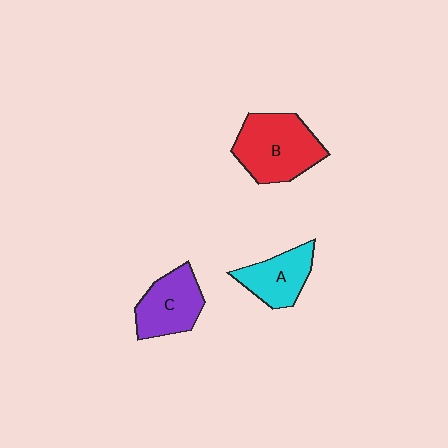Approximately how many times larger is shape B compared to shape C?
Approximately 1.3 times.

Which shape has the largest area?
Shape B (red).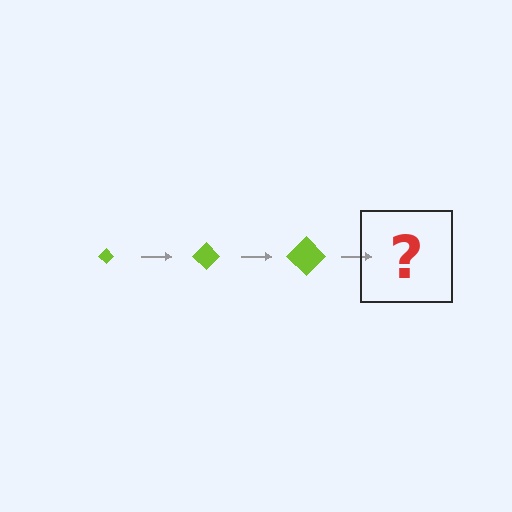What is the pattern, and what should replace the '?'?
The pattern is that the diamond gets progressively larger each step. The '?' should be a lime diamond, larger than the previous one.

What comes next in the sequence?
The next element should be a lime diamond, larger than the previous one.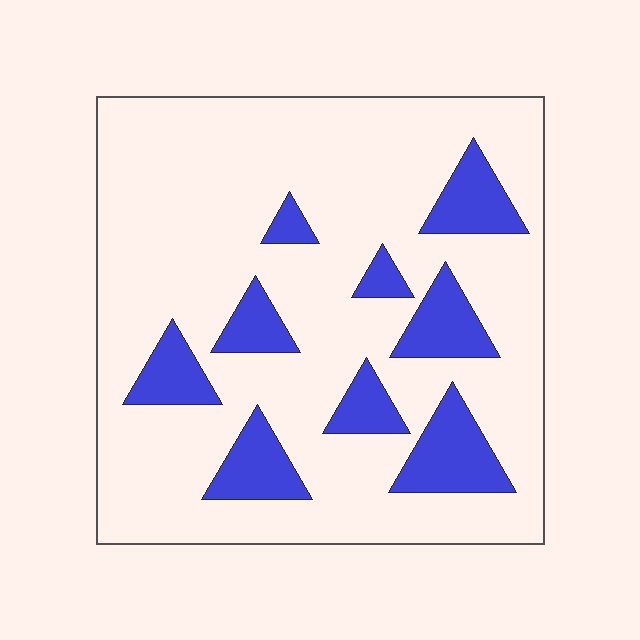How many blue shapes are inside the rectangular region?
9.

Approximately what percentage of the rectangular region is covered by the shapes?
Approximately 20%.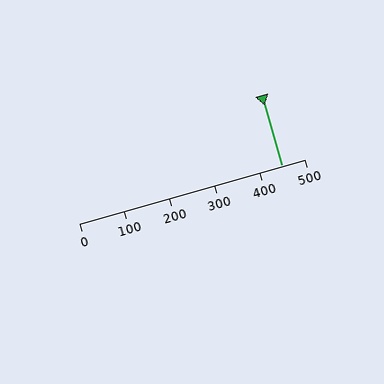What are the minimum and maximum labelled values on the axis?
The axis runs from 0 to 500.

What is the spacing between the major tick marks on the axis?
The major ticks are spaced 100 apart.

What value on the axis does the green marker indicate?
The marker indicates approximately 450.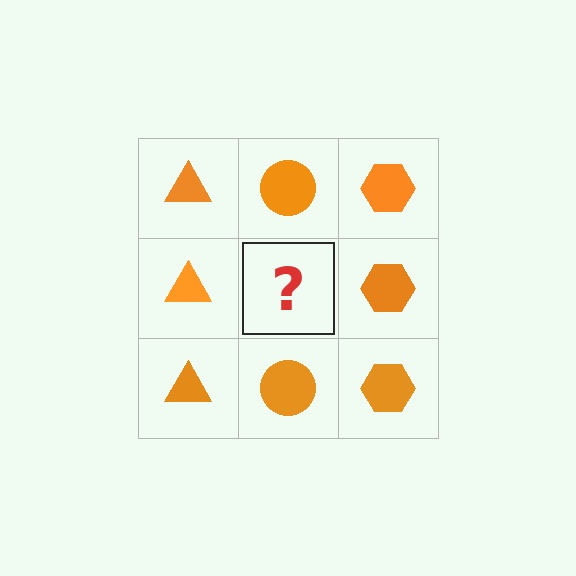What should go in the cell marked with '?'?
The missing cell should contain an orange circle.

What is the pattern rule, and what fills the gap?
The rule is that each column has a consistent shape. The gap should be filled with an orange circle.